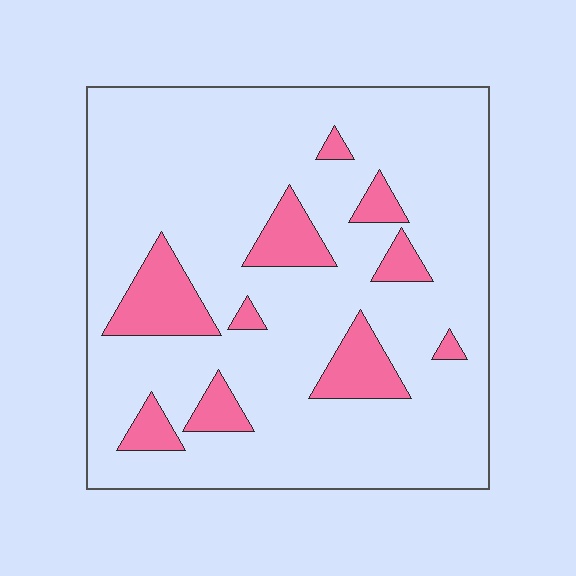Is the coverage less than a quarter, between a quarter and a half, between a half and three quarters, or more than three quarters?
Less than a quarter.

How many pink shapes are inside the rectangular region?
10.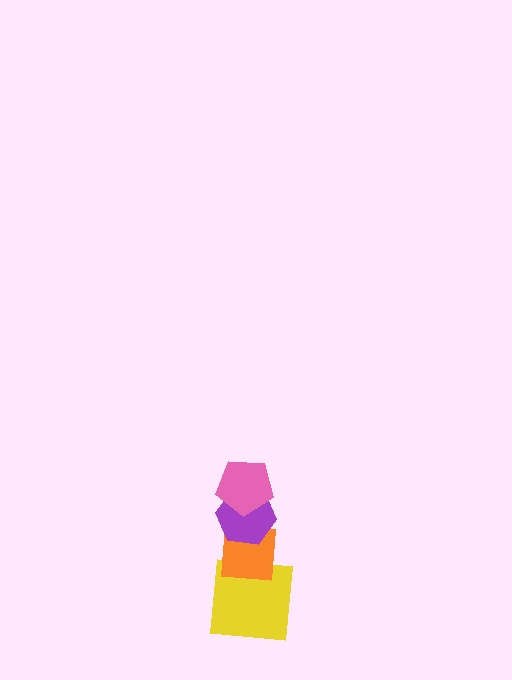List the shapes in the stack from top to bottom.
From top to bottom: the pink pentagon, the purple hexagon, the orange square, the yellow square.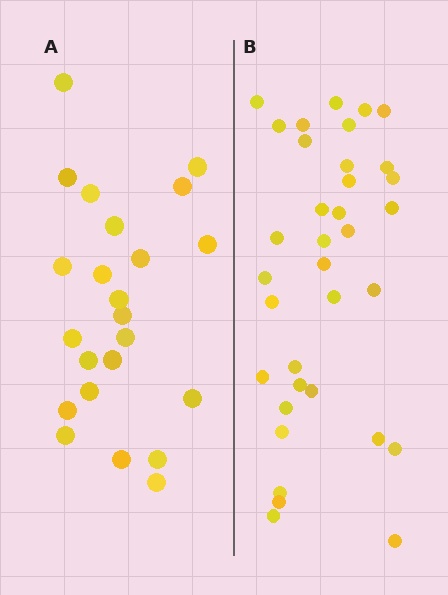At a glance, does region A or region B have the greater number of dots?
Region B (the right region) has more dots.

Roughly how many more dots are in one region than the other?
Region B has roughly 12 or so more dots than region A.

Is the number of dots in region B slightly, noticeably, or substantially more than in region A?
Region B has substantially more. The ratio is roughly 1.5 to 1.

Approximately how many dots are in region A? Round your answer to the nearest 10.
About 20 dots. (The exact count is 23, which rounds to 20.)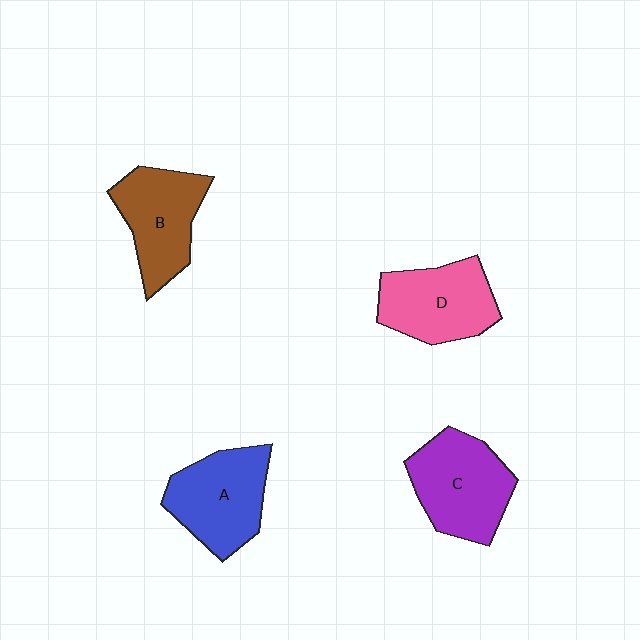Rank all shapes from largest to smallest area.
From largest to smallest: C (purple), A (blue), D (pink), B (brown).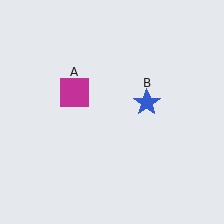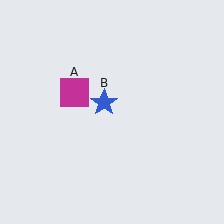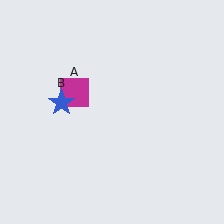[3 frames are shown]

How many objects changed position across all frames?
1 object changed position: blue star (object B).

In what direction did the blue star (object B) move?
The blue star (object B) moved left.